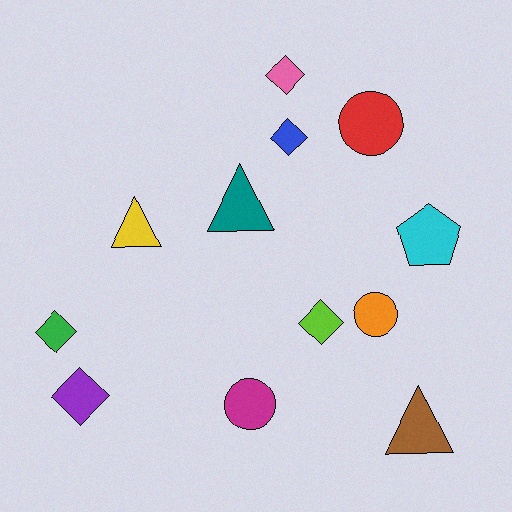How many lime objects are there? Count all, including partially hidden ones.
There is 1 lime object.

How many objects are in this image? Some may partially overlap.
There are 12 objects.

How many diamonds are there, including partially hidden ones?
There are 5 diamonds.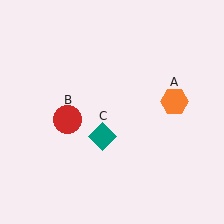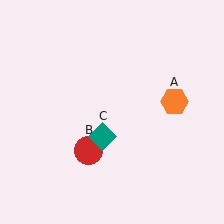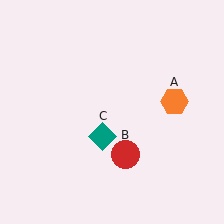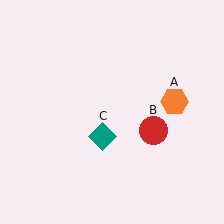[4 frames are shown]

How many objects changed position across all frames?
1 object changed position: red circle (object B).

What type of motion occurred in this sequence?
The red circle (object B) rotated counterclockwise around the center of the scene.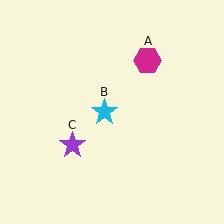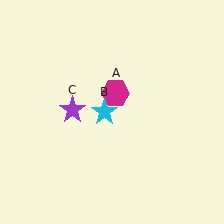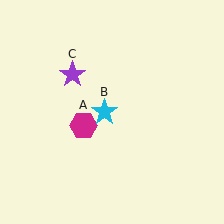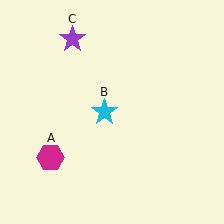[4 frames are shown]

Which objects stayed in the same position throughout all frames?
Cyan star (object B) remained stationary.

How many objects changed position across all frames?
2 objects changed position: magenta hexagon (object A), purple star (object C).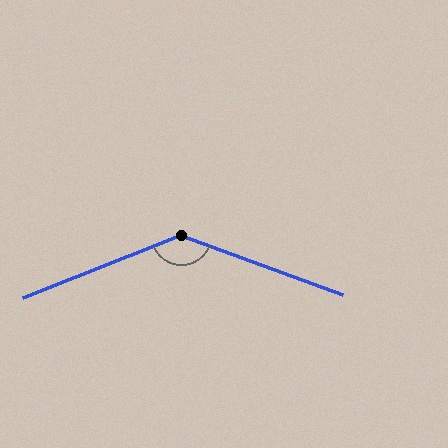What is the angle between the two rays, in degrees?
Approximately 138 degrees.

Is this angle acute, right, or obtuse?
It is obtuse.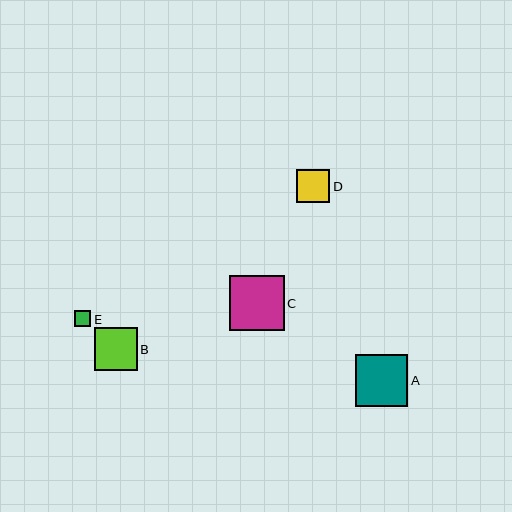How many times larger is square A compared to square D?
Square A is approximately 1.6 times the size of square D.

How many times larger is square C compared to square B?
Square C is approximately 1.3 times the size of square B.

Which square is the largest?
Square C is the largest with a size of approximately 54 pixels.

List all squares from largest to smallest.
From largest to smallest: C, A, B, D, E.